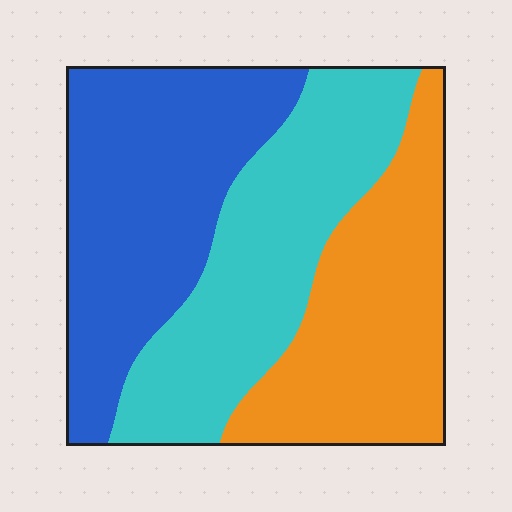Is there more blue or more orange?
Blue.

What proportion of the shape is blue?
Blue covers 36% of the shape.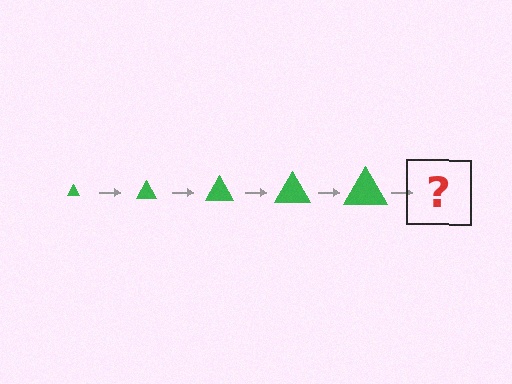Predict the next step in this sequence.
The next step is a green triangle, larger than the previous one.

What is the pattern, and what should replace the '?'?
The pattern is that the triangle gets progressively larger each step. The '?' should be a green triangle, larger than the previous one.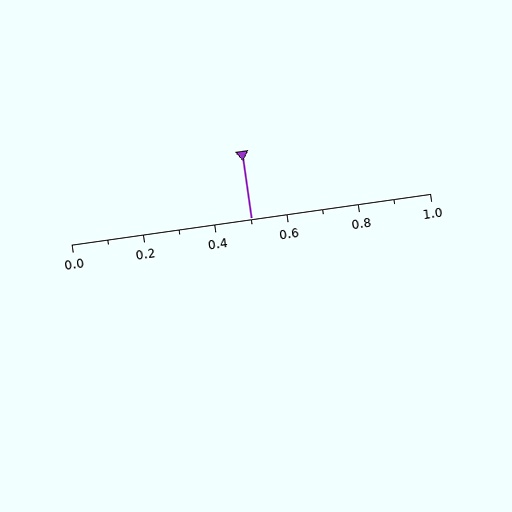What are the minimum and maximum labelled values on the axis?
The axis runs from 0.0 to 1.0.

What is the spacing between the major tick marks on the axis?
The major ticks are spaced 0.2 apart.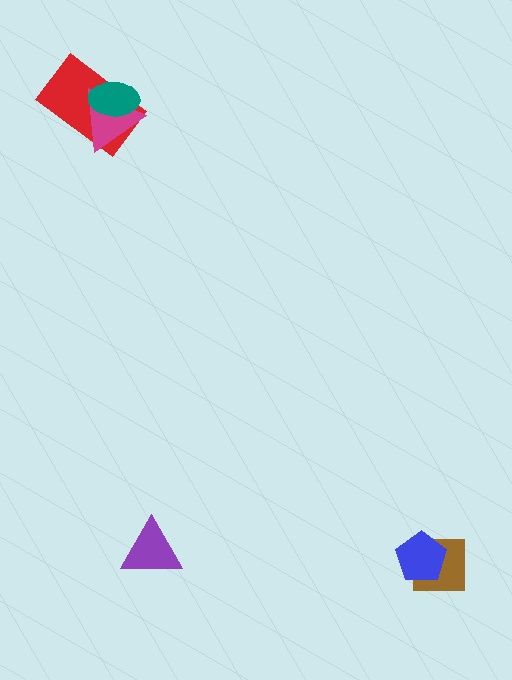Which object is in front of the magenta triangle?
The teal ellipse is in front of the magenta triangle.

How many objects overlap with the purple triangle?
0 objects overlap with the purple triangle.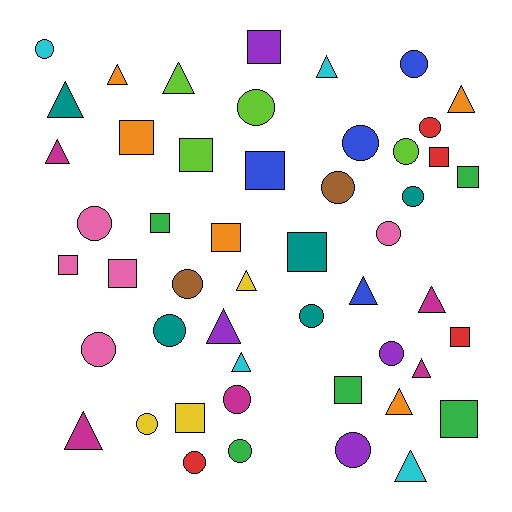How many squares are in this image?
There are 15 squares.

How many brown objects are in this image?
There are 2 brown objects.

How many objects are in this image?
There are 50 objects.